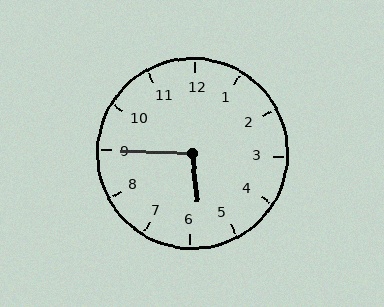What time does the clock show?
5:45.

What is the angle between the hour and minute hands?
Approximately 98 degrees.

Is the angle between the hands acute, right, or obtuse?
It is obtuse.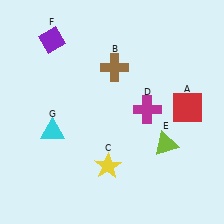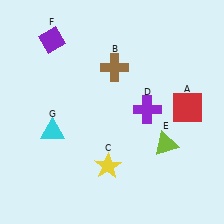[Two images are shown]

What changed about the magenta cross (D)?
In Image 1, D is magenta. In Image 2, it changed to purple.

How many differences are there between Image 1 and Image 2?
There is 1 difference between the two images.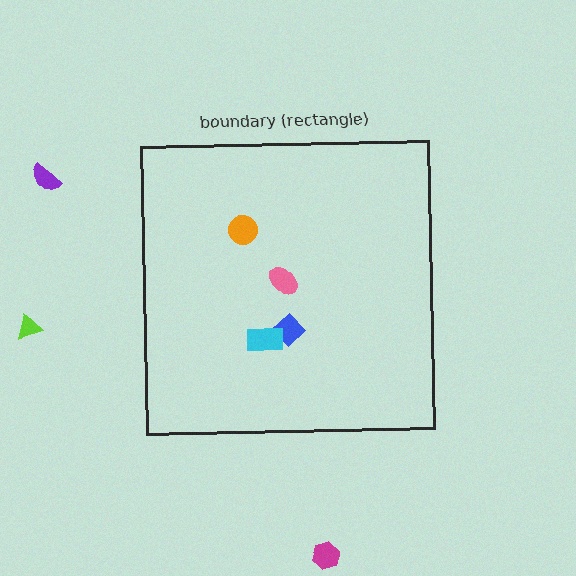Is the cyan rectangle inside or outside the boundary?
Inside.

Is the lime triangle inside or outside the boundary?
Outside.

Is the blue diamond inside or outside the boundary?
Inside.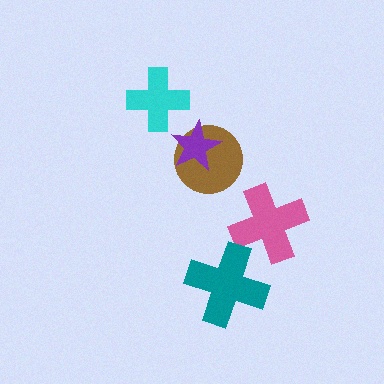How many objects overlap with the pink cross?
0 objects overlap with the pink cross.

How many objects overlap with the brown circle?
1 object overlaps with the brown circle.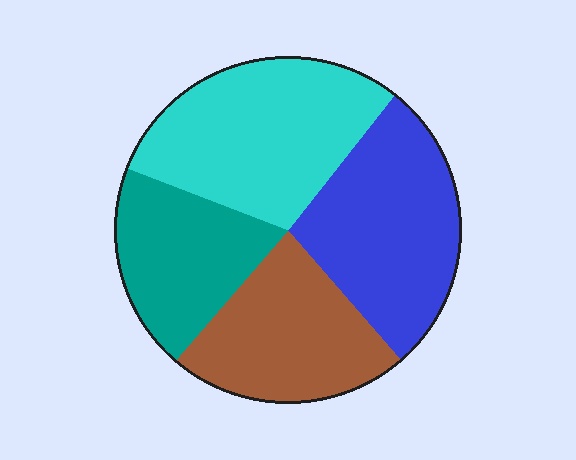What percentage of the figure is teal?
Teal covers around 20% of the figure.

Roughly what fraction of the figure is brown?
Brown takes up between a sixth and a third of the figure.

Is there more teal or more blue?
Blue.